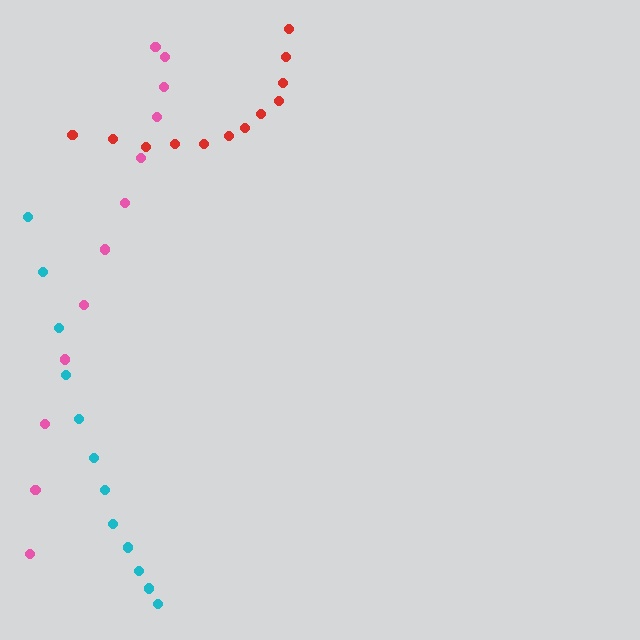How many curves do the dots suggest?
There are 3 distinct paths.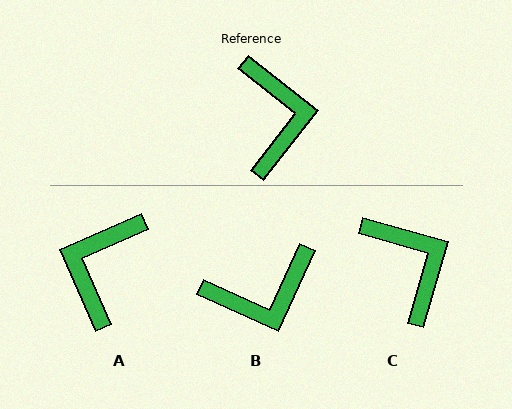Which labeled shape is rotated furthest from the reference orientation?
A, about 151 degrees away.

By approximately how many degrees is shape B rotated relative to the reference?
Approximately 77 degrees clockwise.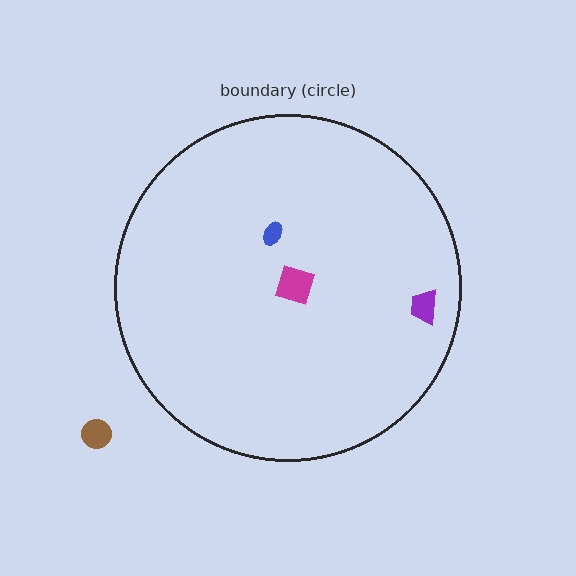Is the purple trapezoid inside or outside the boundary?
Inside.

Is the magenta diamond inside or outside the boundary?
Inside.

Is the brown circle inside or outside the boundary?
Outside.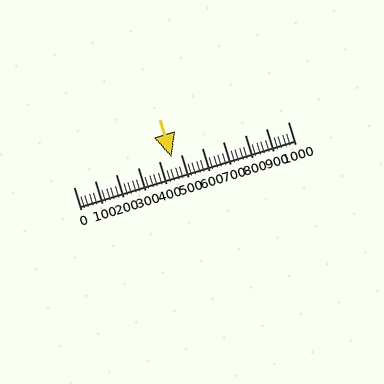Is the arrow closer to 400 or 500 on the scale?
The arrow is closer to 500.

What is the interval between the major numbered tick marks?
The major tick marks are spaced 100 units apart.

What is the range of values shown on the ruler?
The ruler shows values from 0 to 1000.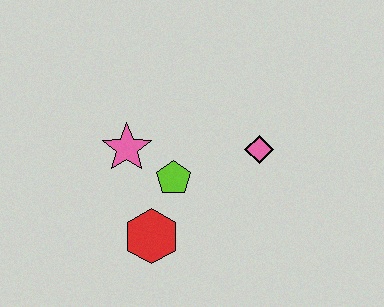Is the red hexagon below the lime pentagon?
Yes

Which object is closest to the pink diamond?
The lime pentagon is closest to the pink diamond.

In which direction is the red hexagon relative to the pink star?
The red hexagon is below the pink star.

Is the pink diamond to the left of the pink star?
No